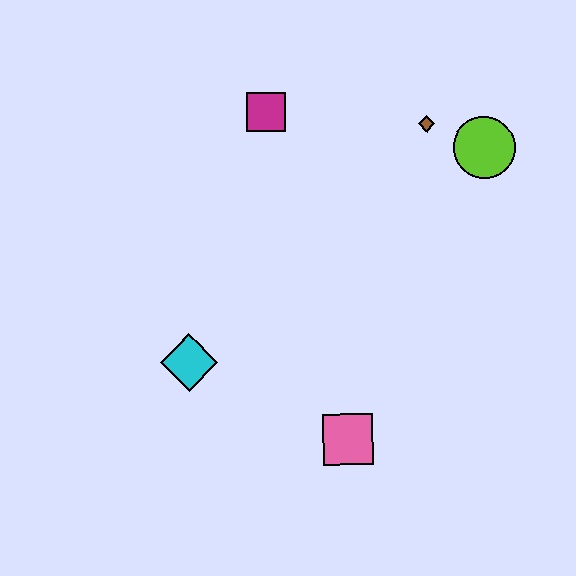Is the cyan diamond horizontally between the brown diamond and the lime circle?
No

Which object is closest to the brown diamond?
The lime circle is closest to the brown diamond.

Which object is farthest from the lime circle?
The cyan diamond is farthest from the lime circle.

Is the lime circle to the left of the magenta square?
No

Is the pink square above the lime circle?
No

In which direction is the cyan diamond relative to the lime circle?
The cyan diamond is to the left of the lime circle.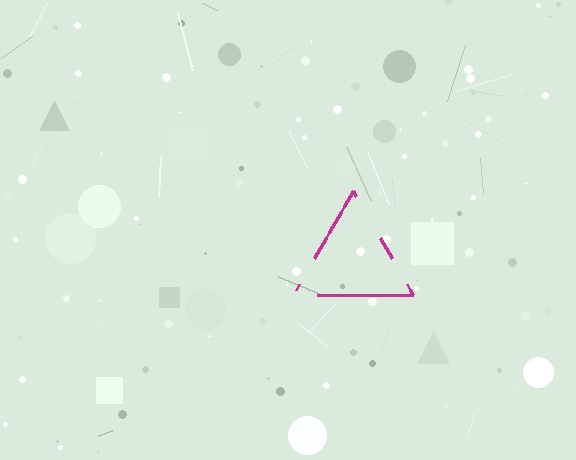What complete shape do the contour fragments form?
The contour fragments form a triangle.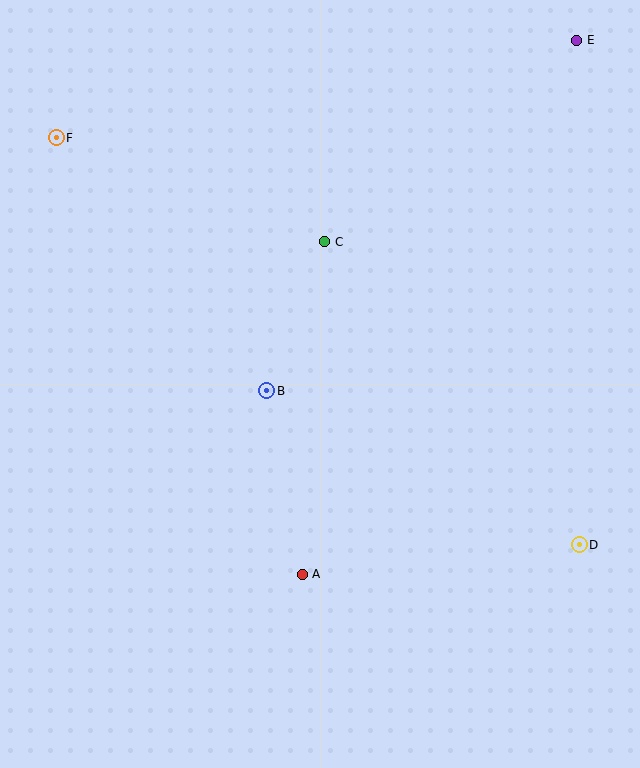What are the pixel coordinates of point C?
Point C is at (325, 242).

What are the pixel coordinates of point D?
Point D is at (579, 545).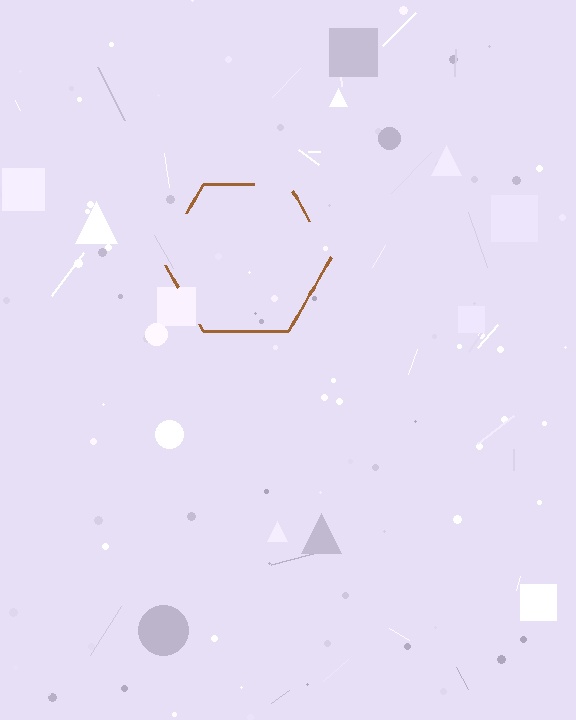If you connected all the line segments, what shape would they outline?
They would outline a hexagon.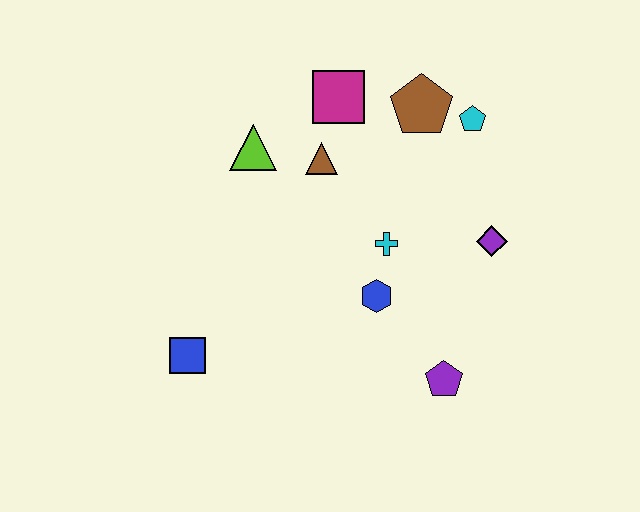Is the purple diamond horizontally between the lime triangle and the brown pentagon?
No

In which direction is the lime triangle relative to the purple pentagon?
The lime triangle is above the purple pentagon.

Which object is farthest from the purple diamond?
The blue square is farthest from the purple diamond.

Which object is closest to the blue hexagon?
The cyan cross is closest to the blue hexagon.